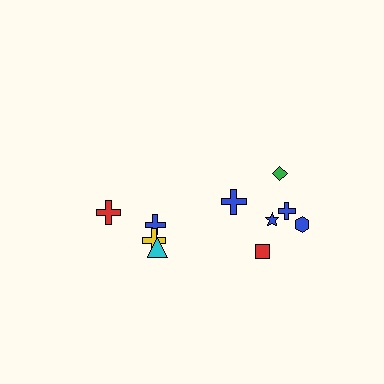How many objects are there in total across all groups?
There are 10 objects.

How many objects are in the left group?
There are 4 objects.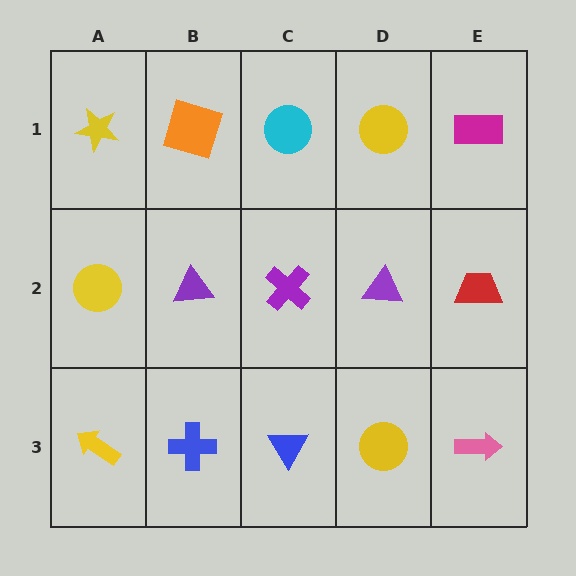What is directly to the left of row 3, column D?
A blue triangle.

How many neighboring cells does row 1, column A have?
2.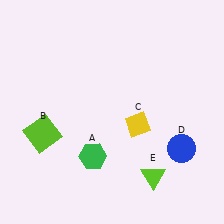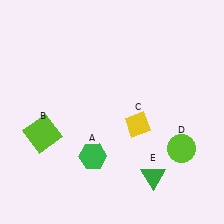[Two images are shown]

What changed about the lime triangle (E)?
In Image 1, E is lime. In Image 2, it changed to green.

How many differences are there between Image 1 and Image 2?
There are 2 differences between the two images.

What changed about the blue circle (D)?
In Image 1, D is blue. In Image 2, it changed to lime.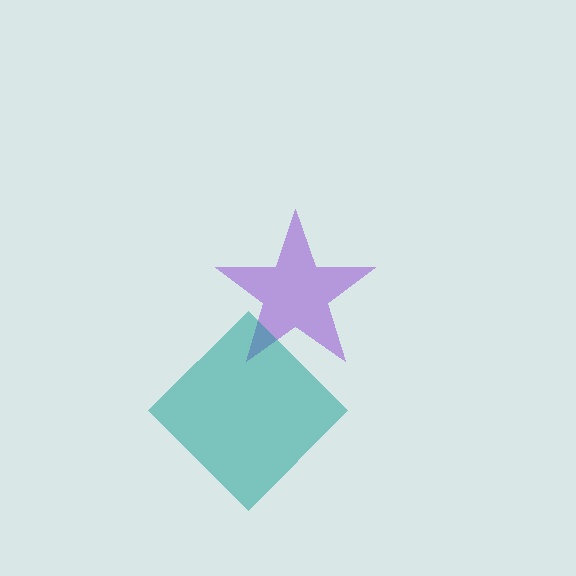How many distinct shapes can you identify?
There are 2 distinct shapes: a purple star, a teal diamond.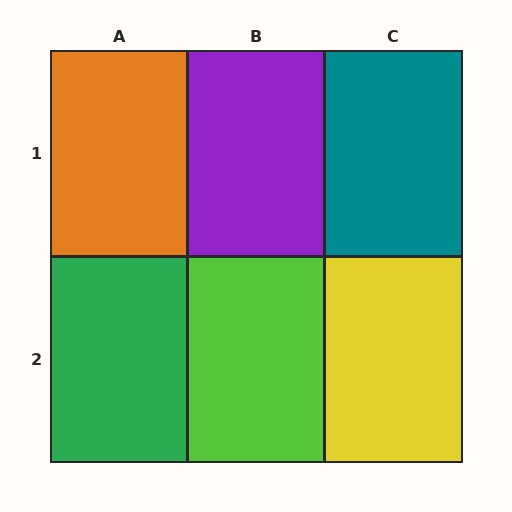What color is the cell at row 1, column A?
Orange.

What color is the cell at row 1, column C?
Teal.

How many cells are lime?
1 cell is lime.